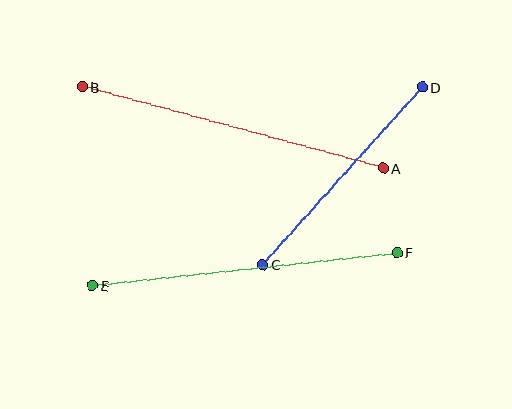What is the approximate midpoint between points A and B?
The midpoint is at approximately (233, 128) pixels.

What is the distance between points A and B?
The distance is approximately 312 pixels.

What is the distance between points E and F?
The distance is approximately 307 pixels.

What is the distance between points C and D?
The distance is approximately 239 pixels.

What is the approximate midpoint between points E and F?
The midpoint is at approximately (245, 269) pixels.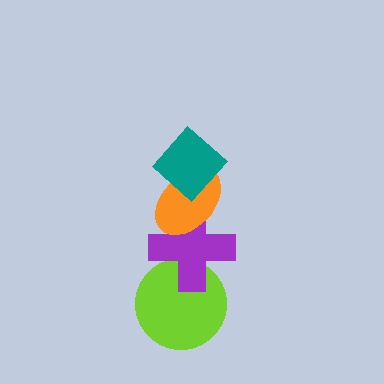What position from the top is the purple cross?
The purple cross is 3rd from the top.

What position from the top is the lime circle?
The lime circle is 4th from the top.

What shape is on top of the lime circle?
The purple cross is on top of the lime circle.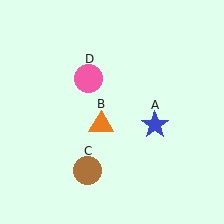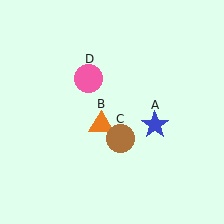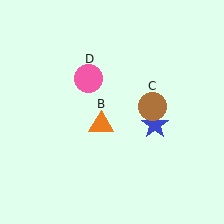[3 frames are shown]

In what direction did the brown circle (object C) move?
The brown circle (object C) moved up and to the right.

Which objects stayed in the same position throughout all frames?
Blue star (object A) and orange triangle (object B) and pink circle (object D) remained stationary.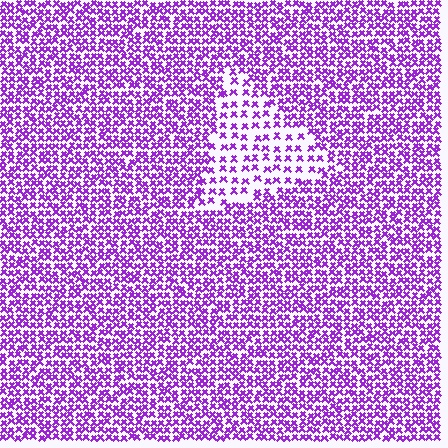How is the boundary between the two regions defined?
The boundary is defined by a change in element density (approximately 2.1x ratio). All elements are the same color, size, and shape.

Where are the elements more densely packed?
The elements are more densely packed outside the triangle boundary.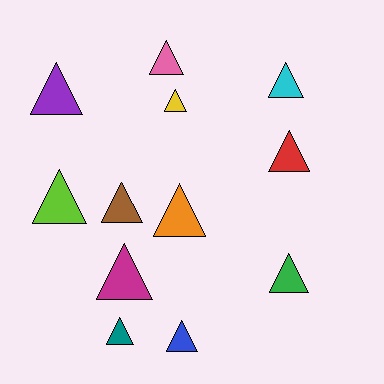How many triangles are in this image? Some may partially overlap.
There are 12 triangles.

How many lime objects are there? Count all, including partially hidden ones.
There is 1 lime object.